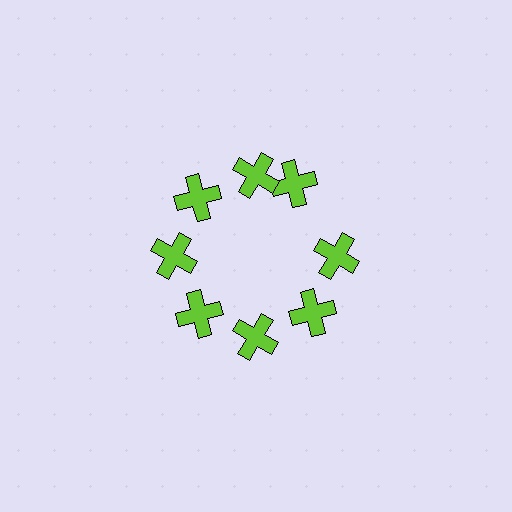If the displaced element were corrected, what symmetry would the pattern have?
It would have 8-fold rotational symmetry — the pattern would map onto itself every 45 degrees.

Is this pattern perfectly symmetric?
No. The 8 lime crosses are arranged in a ring, but one element near the 2 o'clock position is rotated out of alignment along the ring, breaking the 8-fold rotational symmetry.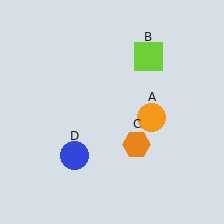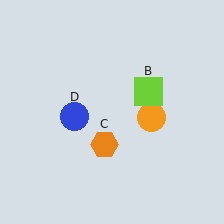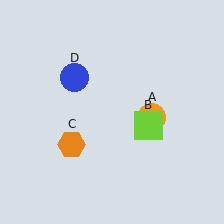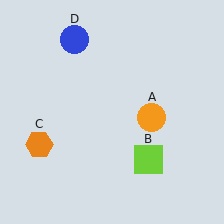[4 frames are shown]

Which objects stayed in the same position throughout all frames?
Orange circle (object A) remained stationary.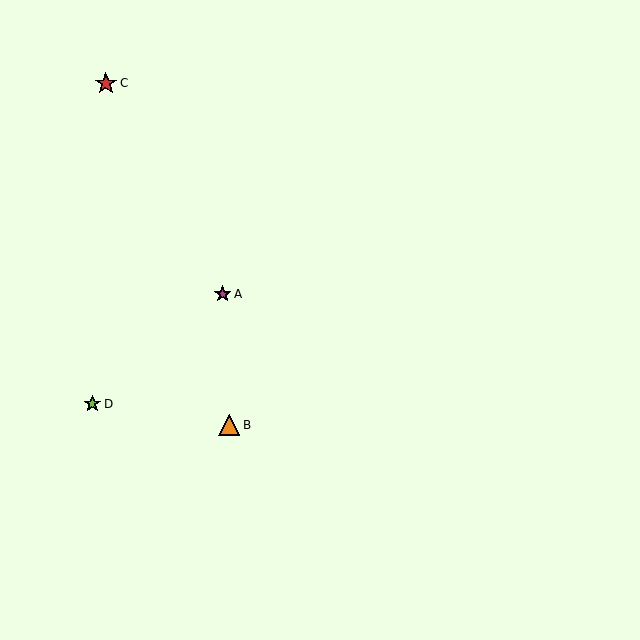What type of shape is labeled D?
Shape D is a lime star.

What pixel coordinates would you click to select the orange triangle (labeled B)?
Click at (229, 425) to select the orange triangle B.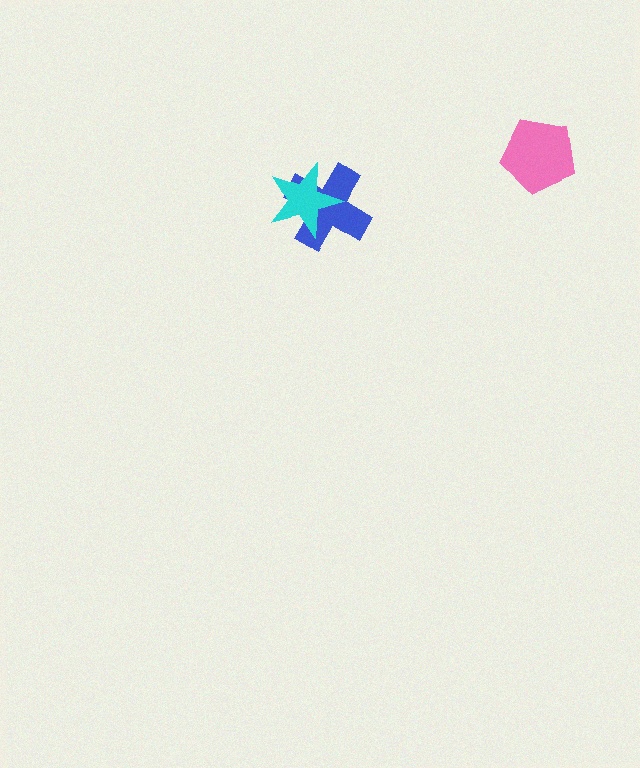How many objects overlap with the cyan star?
1 object overlaps with the cyan star.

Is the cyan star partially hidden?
No, no other shape covers it.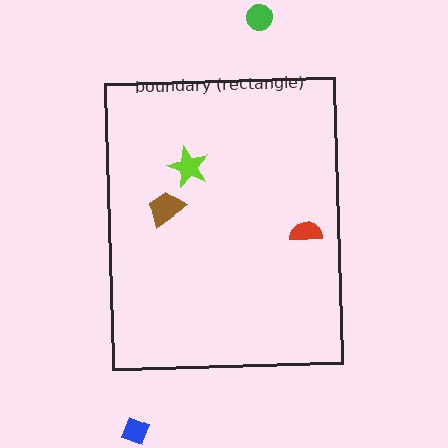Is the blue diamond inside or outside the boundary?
Outside.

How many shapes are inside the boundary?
3 inside, 2 outside.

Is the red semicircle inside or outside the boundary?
Inside.